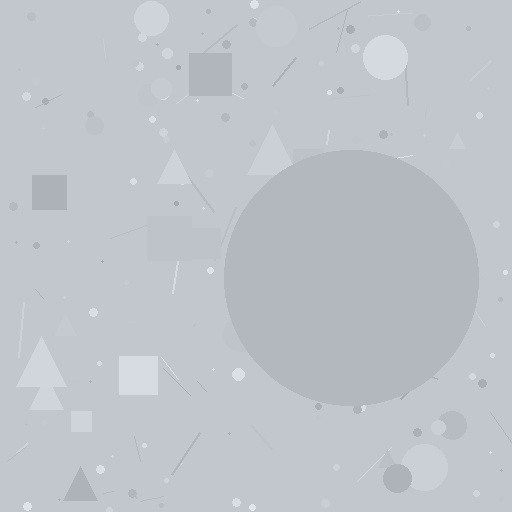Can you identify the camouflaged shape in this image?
The camouflaged shape is a circle.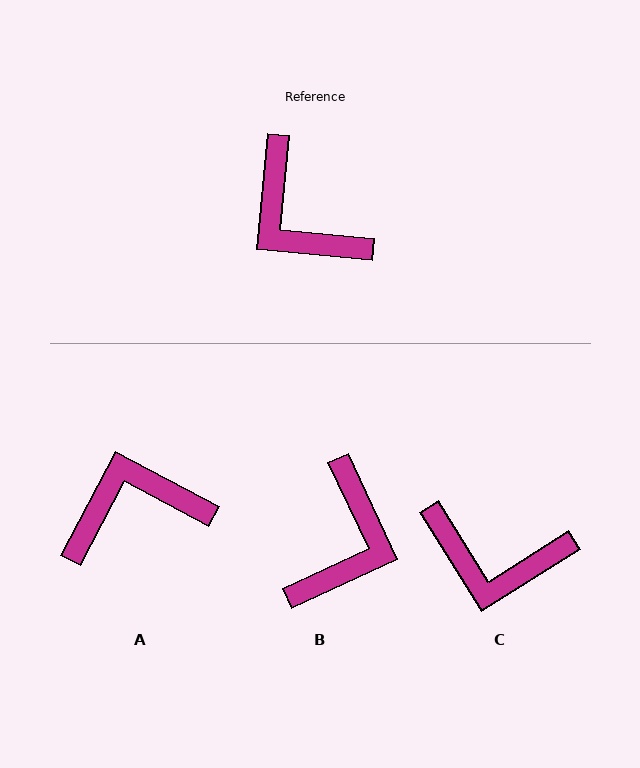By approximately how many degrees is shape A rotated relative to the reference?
Approximately 112 degrees clockwise.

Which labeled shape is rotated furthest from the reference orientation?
B, about 121 degrees away.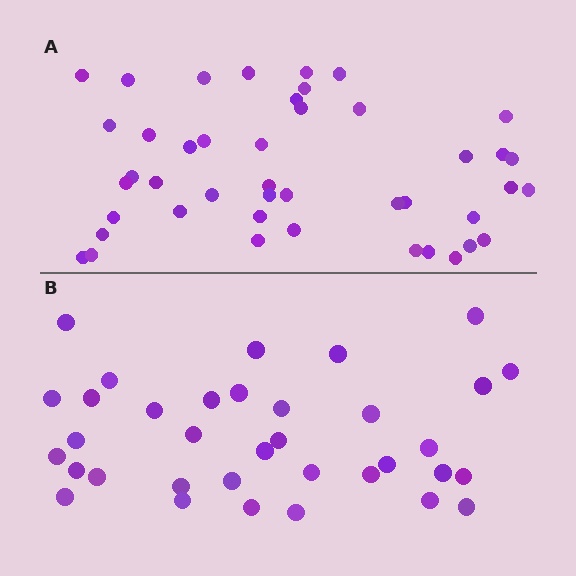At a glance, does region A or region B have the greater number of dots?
Region A (the top region) has more dots.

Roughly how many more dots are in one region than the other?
Region A has roughly 8 or so more dots than region B.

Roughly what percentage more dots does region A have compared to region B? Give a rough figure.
About 25% more.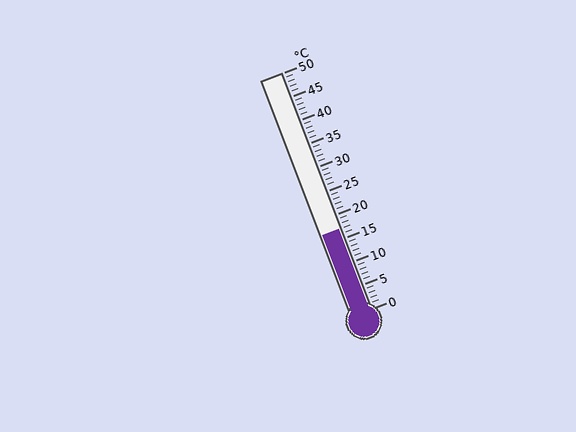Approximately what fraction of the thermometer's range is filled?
The thermometer is filled to approximately 35% of its range.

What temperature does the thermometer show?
The thermometer shows approximately 17°C.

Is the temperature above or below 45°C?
The temperature is below 45°C.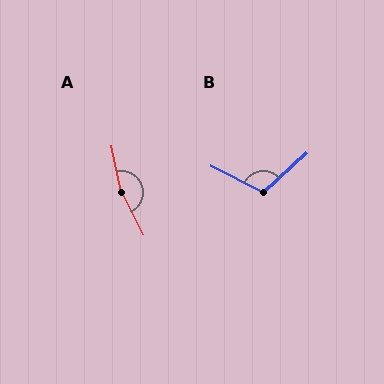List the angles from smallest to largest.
B (111°), A (165°).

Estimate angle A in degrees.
Approximately 165 degrees.